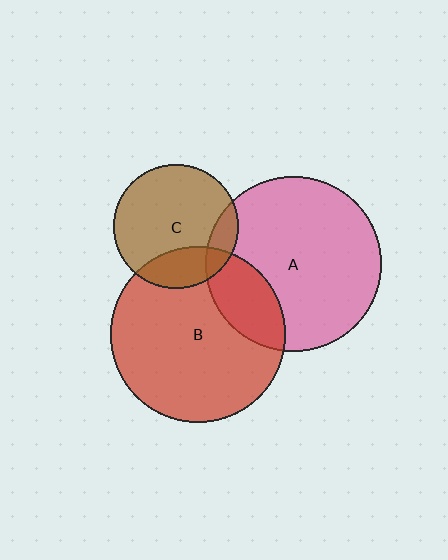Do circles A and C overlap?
Yes.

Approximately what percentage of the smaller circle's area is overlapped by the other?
Approximately 10%.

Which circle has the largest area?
Circle B (red).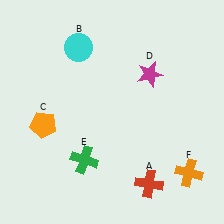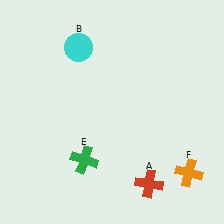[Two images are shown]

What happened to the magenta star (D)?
The magenta star (D) was removed in Image 2. It was in the top-right area of Image 1.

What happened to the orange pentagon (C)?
The orange pentagon (C) was removed in Image 2. It was in the bottom-left area of Image 1.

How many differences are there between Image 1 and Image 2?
There are 2 differences between the two images.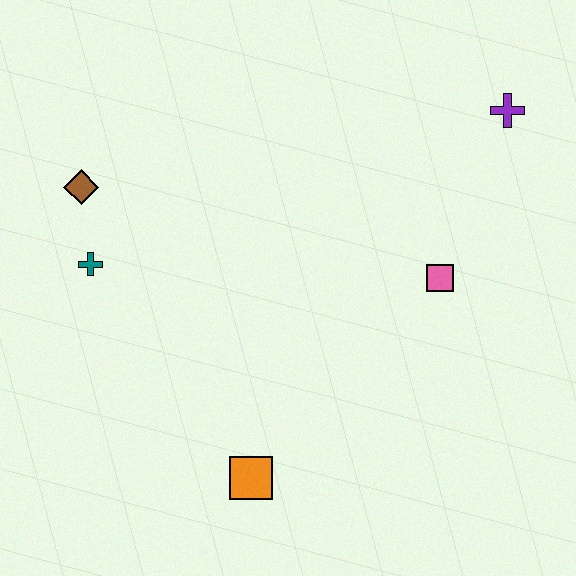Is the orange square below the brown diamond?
Yes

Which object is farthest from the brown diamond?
The purple cross is farthest from the brown diamond.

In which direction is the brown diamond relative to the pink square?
The brown diamond is to the left of the pink square.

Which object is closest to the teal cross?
The brown diamond is closest to the teal cross.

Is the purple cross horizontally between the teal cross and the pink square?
No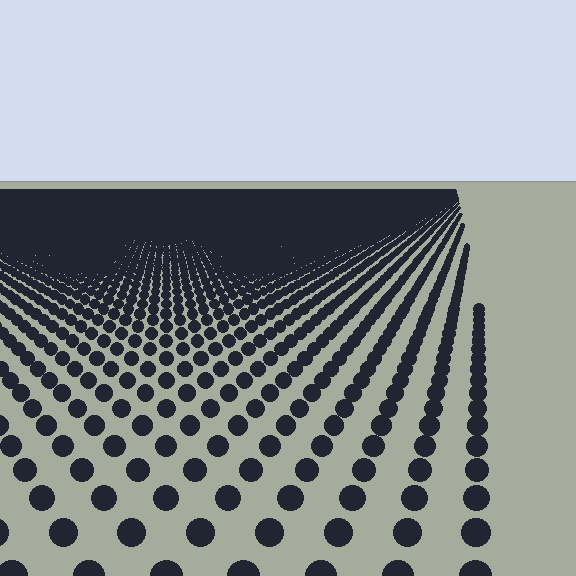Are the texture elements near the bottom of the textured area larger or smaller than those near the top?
Larger. Near the bottom, elements are closer to the viewer and appear at a bigger on-screen size.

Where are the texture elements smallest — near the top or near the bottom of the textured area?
Near the top.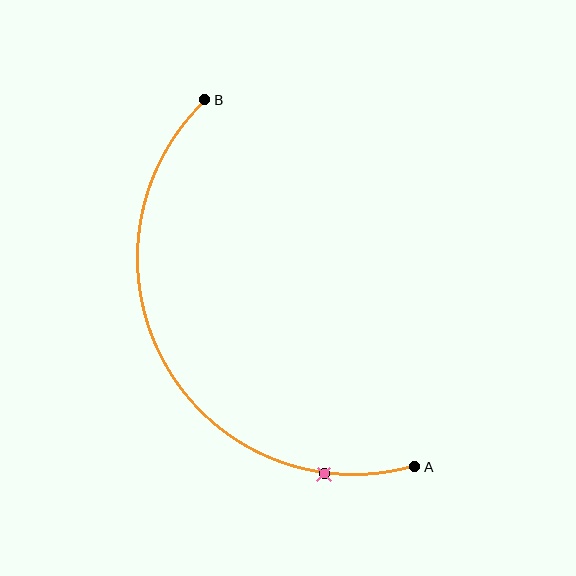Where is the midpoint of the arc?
The arc midpoint is the point on the curve farthest from the straight line joining A and B. It sits to the left of that line.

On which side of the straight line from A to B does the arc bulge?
The arc bulges to the left of the straight line connecting A and B.